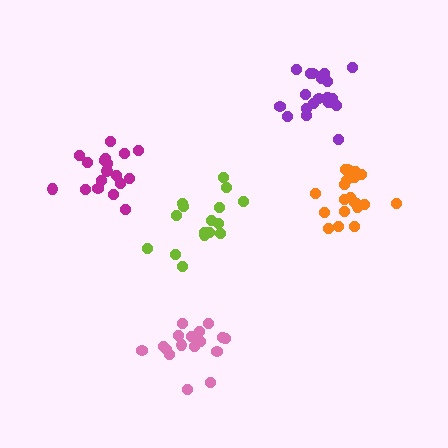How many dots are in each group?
Group 1: 16 dots, Group 2: 17 dots, Group 3: 18 dots, Group 4: 19 dots, Group 5: 19 dots (89 total).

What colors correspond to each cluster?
The clusters are colored: lime, pink, magenta, orange, purple.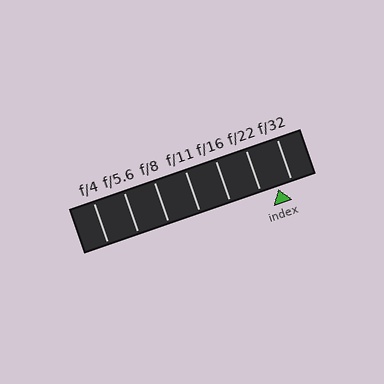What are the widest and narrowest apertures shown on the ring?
The widest aperture shown is f/4 and the narrowest is f/32.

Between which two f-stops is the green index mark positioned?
The index mark is between f/22 and f/32.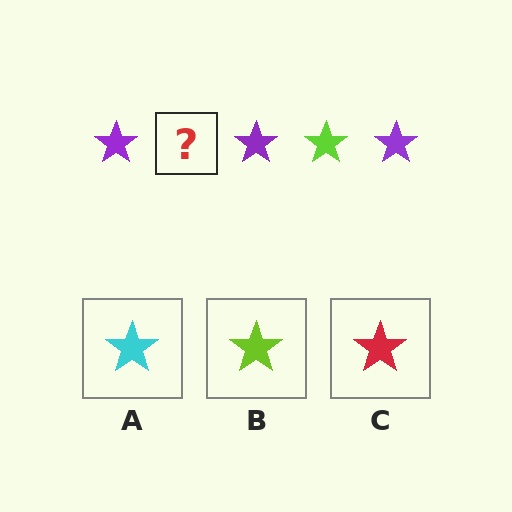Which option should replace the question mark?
Option B.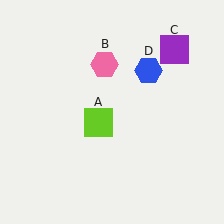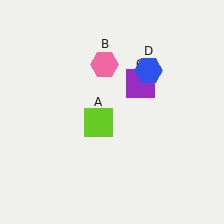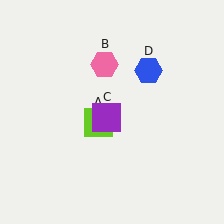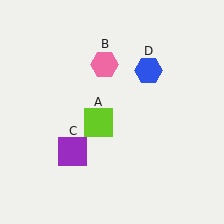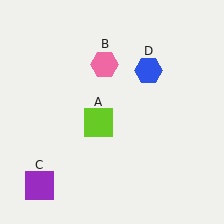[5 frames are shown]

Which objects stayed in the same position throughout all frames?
Lime square (object A) and pink hexagon (object B) and blue hexagon (object D) remained stationary.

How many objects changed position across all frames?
1 object changed position: purple square (object C).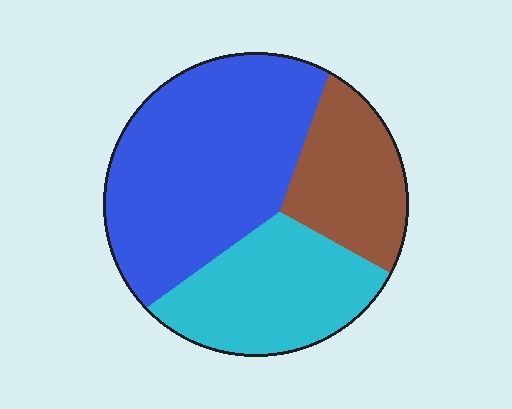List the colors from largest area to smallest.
From largest to smallest: blue, cyan, brown.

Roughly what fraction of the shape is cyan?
Cyan takes up about one quarter (1/4) of the shape.